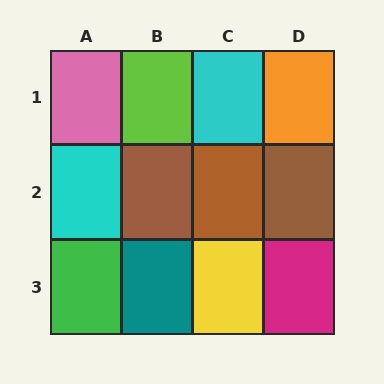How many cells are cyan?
2 cells are cyan.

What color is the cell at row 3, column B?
Teal.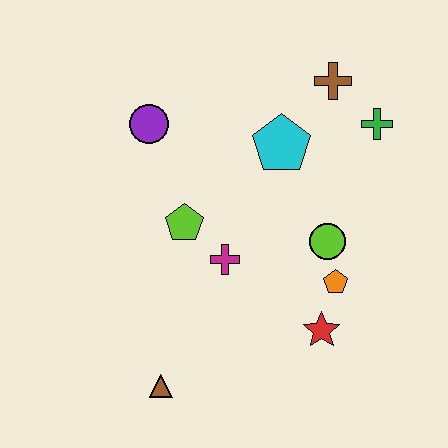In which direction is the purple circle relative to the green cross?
The purple circle is to the left of the green cross.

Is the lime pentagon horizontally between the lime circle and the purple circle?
Yes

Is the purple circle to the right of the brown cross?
No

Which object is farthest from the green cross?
The brown triangle is farthest from the green cross.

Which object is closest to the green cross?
The brown cross is closest to the green cross.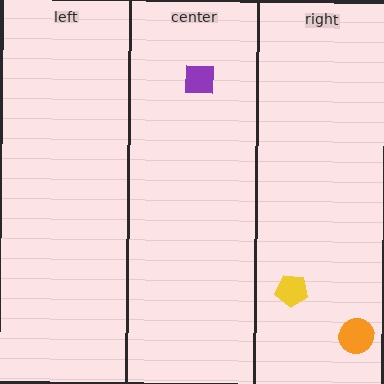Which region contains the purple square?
The center region.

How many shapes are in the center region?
1.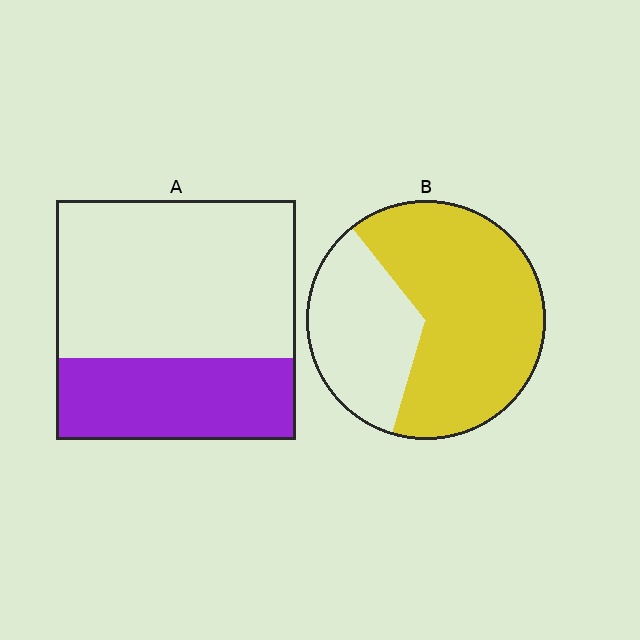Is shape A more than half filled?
No.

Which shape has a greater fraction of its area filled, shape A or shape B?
Shape B.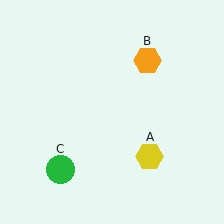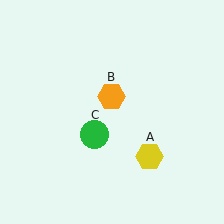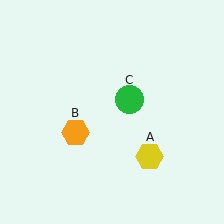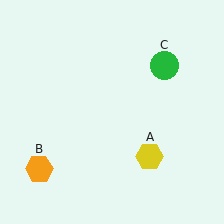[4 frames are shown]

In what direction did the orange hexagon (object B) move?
The orange hexagon (object B) moved down and to the left.